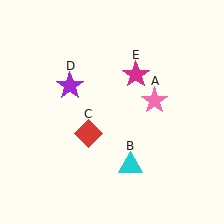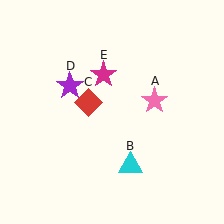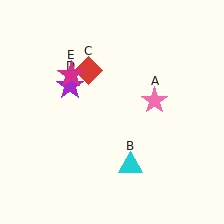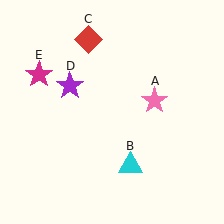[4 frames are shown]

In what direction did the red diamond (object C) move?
The red diamond (object C) moved up.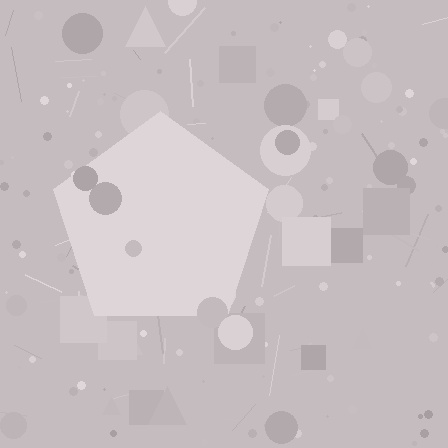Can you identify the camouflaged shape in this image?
The camouflaged shape is a pentagon.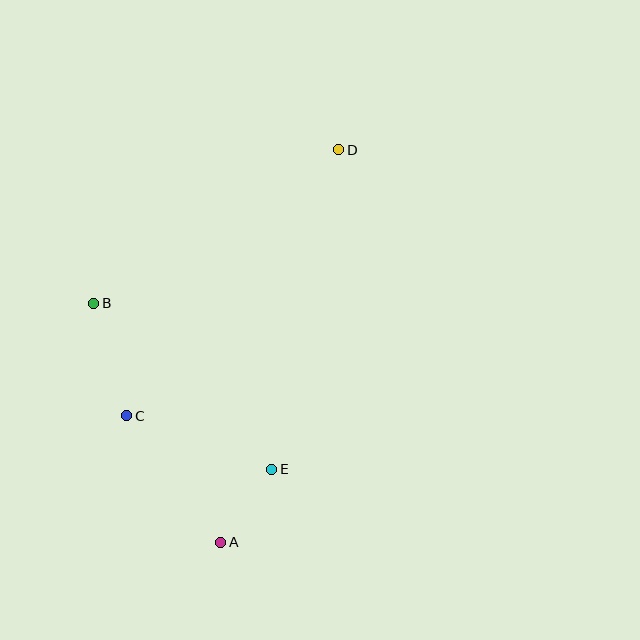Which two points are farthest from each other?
Points A and D are farthest from each other.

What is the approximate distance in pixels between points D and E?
The distance between D and E is approximately 327 pixels.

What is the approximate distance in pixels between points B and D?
The distance between B and D is approximately 289 pixels.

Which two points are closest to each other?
Points A and E are closest to each other.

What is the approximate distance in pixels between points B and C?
The distance between B and C is approximately 117 pixels.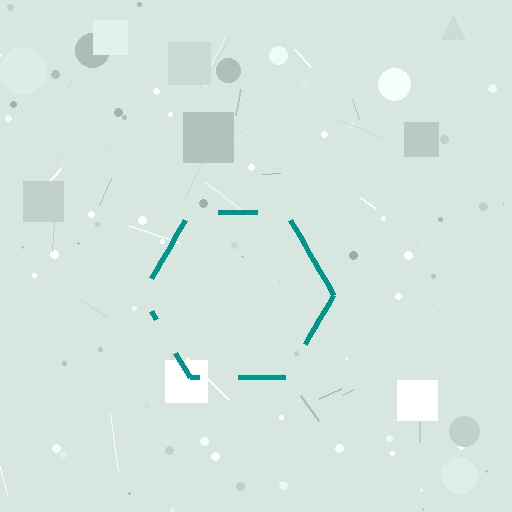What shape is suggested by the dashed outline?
The dashed outline suggests a hexagon.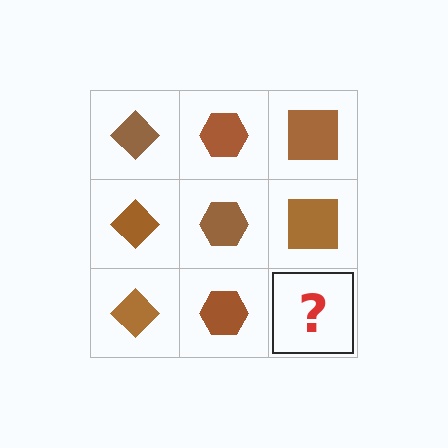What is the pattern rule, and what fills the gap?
The rule is that each column has a consistent shape. The gap should be filled with a brown square.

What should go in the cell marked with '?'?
The missing cell should contain a brown square.